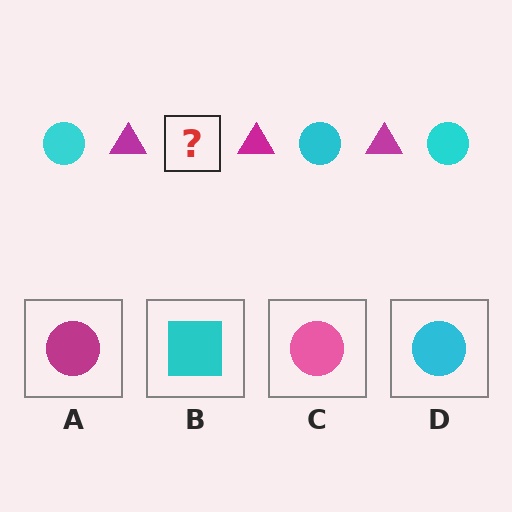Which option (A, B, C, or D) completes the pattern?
D.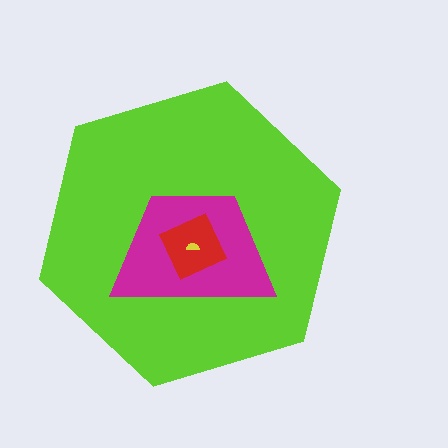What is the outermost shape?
The lime hexagon.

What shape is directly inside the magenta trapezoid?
The red square.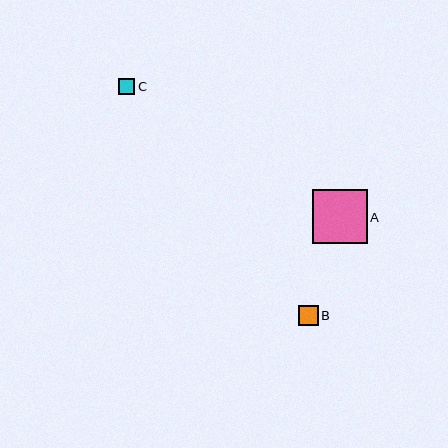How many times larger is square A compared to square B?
Square A is approximately 2.7 times the size of square B.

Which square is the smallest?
Square C is the smallest with a size of approximately 16 pixels.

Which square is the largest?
Square A is the largest with a size of approximately 54 pixels.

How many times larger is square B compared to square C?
Square B is approximately 1.2 times the size of square C.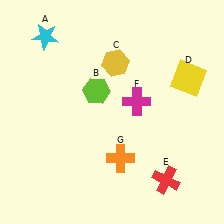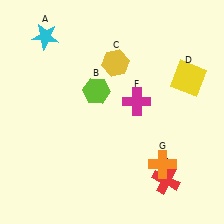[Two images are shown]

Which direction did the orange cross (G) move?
The orange cross (G) moved right.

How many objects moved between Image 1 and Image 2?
1 object moved between the two images.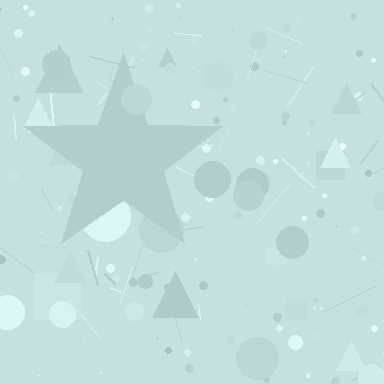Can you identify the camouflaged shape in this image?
The camouflaged shape is a star.